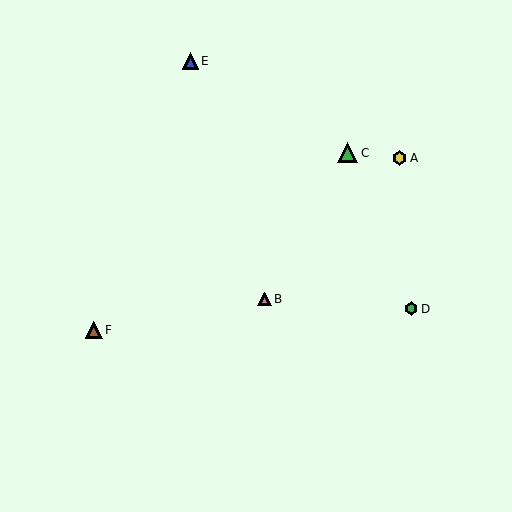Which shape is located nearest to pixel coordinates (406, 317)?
The green hexagon (labeled D) at (411, 309) is nearest to that location.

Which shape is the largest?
The green triangle (labeled C) is the largest.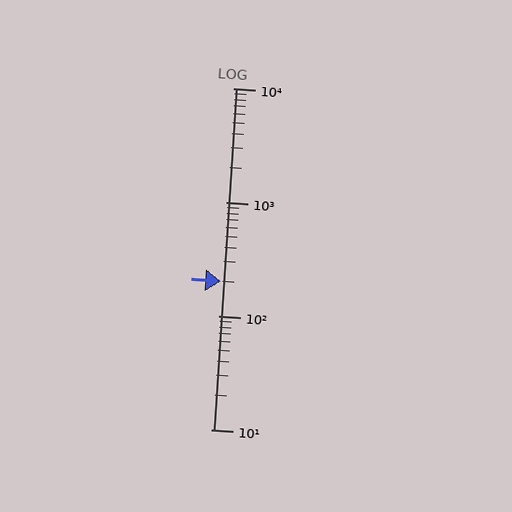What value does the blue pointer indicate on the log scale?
The pointer indicates approximately 200.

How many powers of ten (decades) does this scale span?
The scale spans 3 decades, from 10 to 10000.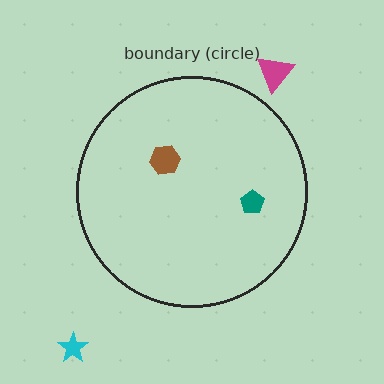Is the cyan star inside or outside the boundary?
Outside.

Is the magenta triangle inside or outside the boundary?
Outside.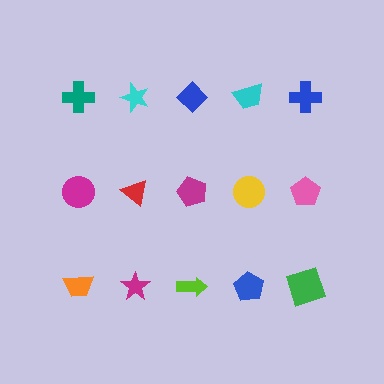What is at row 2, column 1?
A magenta circle.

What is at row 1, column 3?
A blue diamond.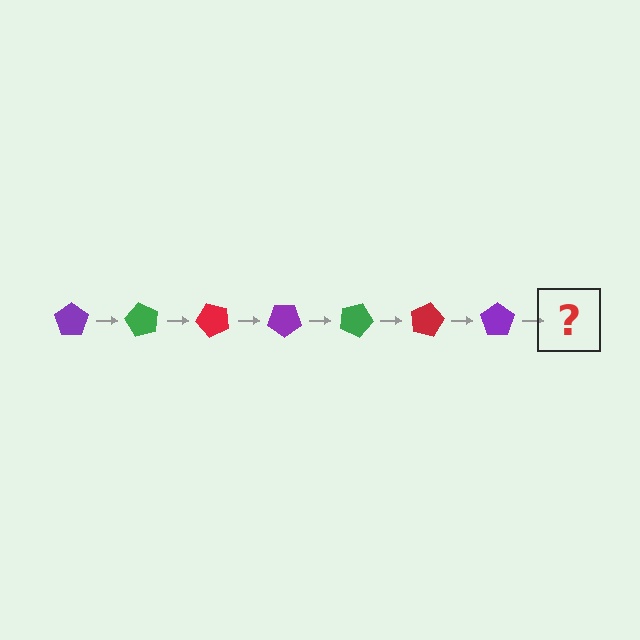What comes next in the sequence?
The next element should be a green pentagon, rotated 420 degrees from the start.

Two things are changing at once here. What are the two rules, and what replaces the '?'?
The two rules are that it rotates 60 degrees each step and the color cycles through purple, green, and red. The '?' should be a green pentagon, rotated 420 degrees from the start.